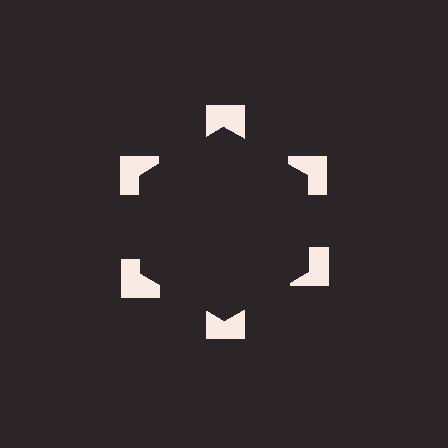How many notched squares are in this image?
There are 6 — one at each vertex of the illusory hexagon.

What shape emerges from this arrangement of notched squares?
An illusory hexagon — its edges are inferred from the aligned wedge cuts in the notched squares, not physically drawn.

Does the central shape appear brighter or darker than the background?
It typically appears slightly darker than the background, even though no actual brightness change is drawn.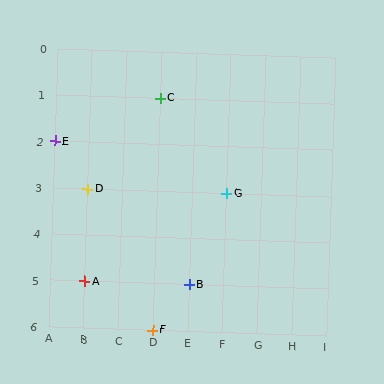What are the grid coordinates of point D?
Point D is at grid coordinates (B, 3).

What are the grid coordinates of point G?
Point G is at grid coordinates (F, 3).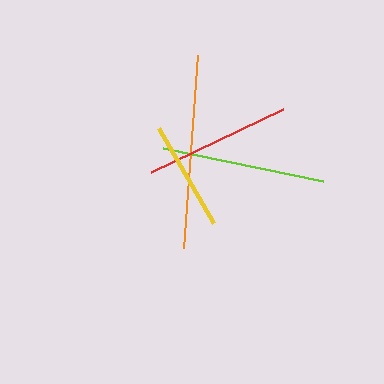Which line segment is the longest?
The orange line is the longest at approximately 194 pixels.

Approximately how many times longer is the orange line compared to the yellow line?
The orange line is approximately 1.8 times the length of the yellow line.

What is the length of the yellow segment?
The yellow segment is approximately 110 pixels long.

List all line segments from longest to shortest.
From longest to shortest: orange, lime, red, yellow.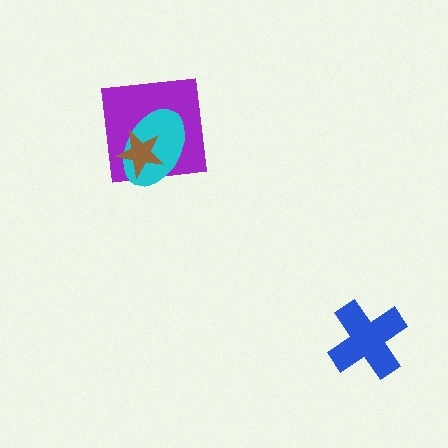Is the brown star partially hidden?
No, no other shape covers it.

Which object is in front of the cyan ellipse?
The brown star is in front of the cyan ellipse.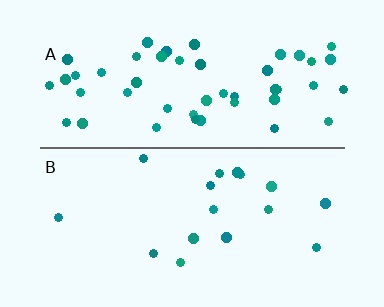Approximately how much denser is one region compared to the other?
Approximately 2.9× — region A over region B.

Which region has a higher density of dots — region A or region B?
A (the top).